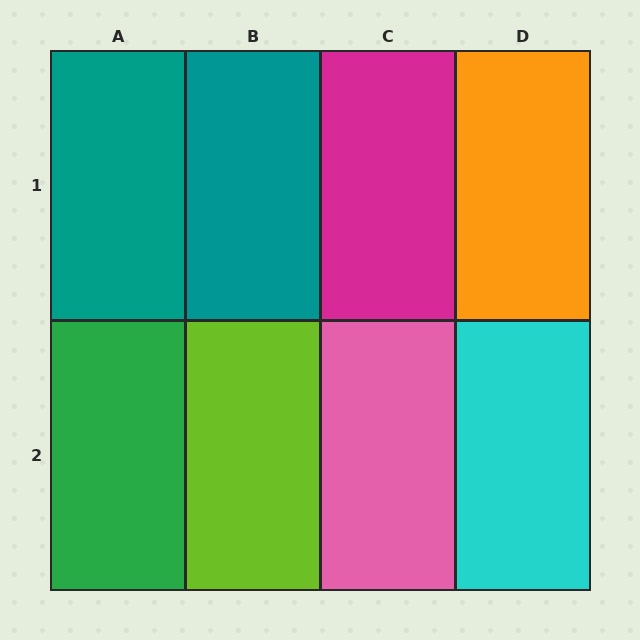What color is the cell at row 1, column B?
Teal.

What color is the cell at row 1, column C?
Magenta.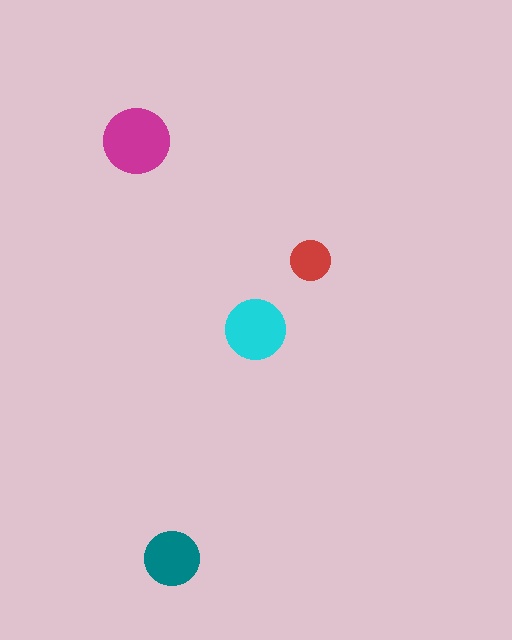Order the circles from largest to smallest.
the magenta one, the cyan one, the teal one, the red one.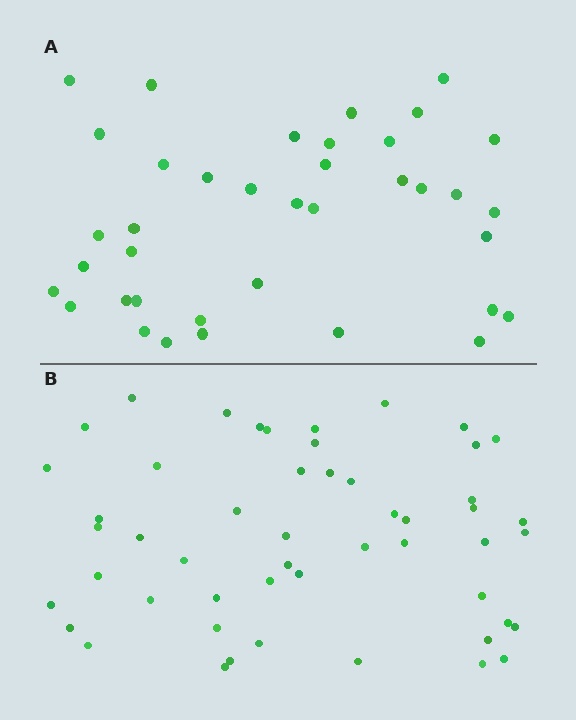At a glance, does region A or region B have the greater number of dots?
Region B (the bottom region) has more dots.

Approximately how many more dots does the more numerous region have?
Region B has approximately 15 more dots than region A.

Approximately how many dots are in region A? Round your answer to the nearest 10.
About 40 dots. (The exact count is 38, which rounds to 40.)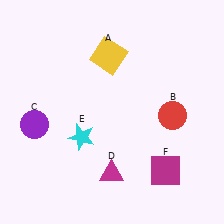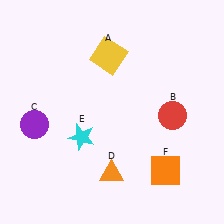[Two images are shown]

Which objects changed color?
D changed from magenta to orange. F changed from magenta to orange.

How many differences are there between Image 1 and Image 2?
There are 2 differences between the two images.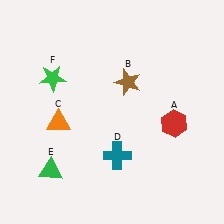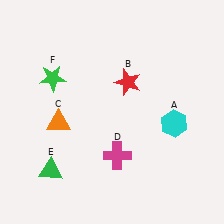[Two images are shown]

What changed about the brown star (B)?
In Image 1, B is brown. In Image 2, it changed to red.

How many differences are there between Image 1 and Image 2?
There are 3 differences between the two images.